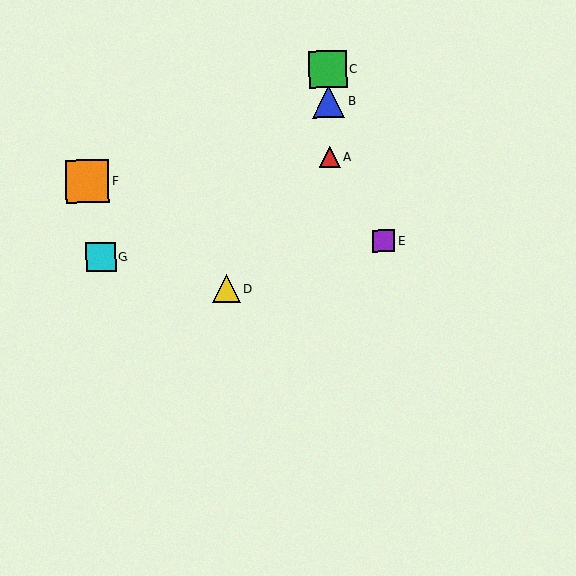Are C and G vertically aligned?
No, C is at x≈328 and G is at x≈101.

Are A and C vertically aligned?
Yes, both are at x≈329.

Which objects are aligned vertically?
Objects A, B, C are aligned vertically.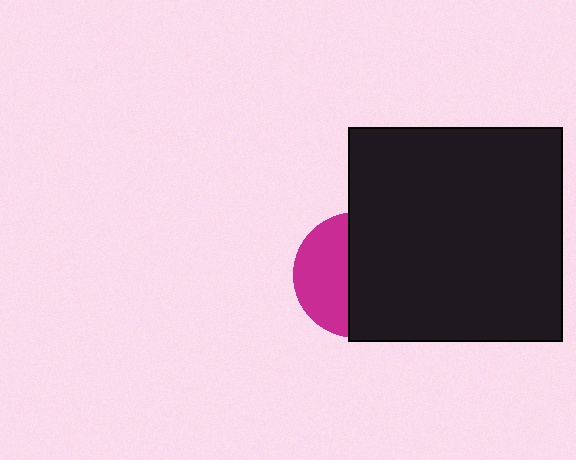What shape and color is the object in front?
The object in front is a black square.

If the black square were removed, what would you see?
You would see the complete magenta circle.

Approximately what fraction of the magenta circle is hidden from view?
Roughly 59% of the magenta circle is hidden behind the black square.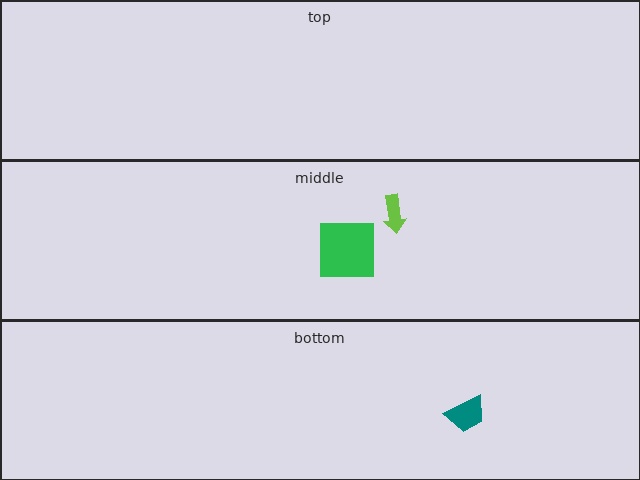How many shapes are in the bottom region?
1.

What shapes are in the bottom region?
The teal trapezoid.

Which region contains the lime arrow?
The middle region.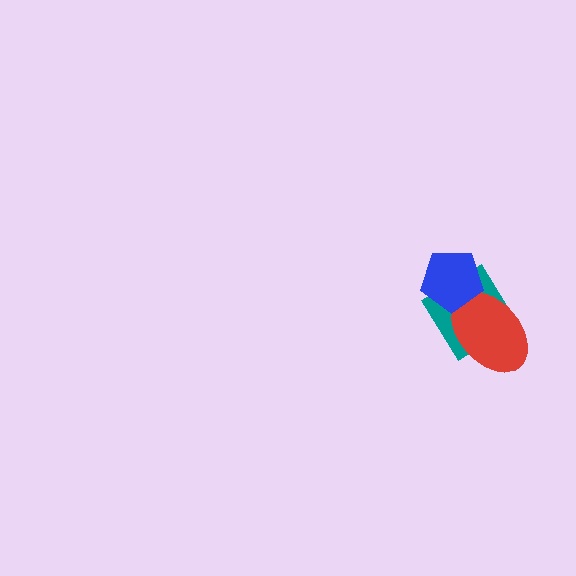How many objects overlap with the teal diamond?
2 objects overlap with the teal diamond.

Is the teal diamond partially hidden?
Yes, it is partially covered by another shape.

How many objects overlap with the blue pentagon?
2 objects overlap with the blue pentagon.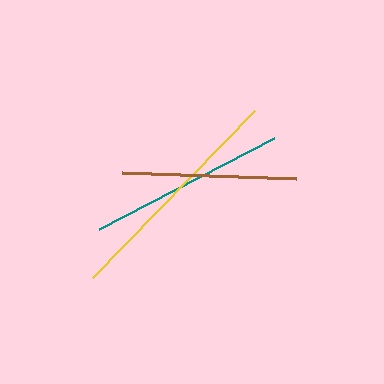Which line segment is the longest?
The yellow line is the longest at approximately 233 pixels.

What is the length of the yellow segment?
The yellow segment is approximately 233 pixels long.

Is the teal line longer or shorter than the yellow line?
The yellow line is longer than the teal line.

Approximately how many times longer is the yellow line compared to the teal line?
The yellow line is approximately 1.2 times the length of the teal line.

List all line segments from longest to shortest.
From longest to shortest: yellow, teal, brown.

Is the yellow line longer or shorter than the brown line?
The yellow line is longer than the brown line.